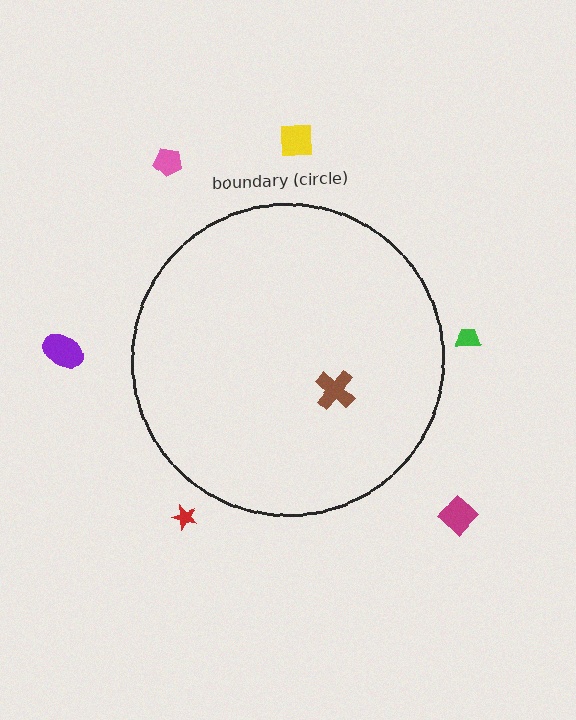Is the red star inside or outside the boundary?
Outside.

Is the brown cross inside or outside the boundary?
Inside.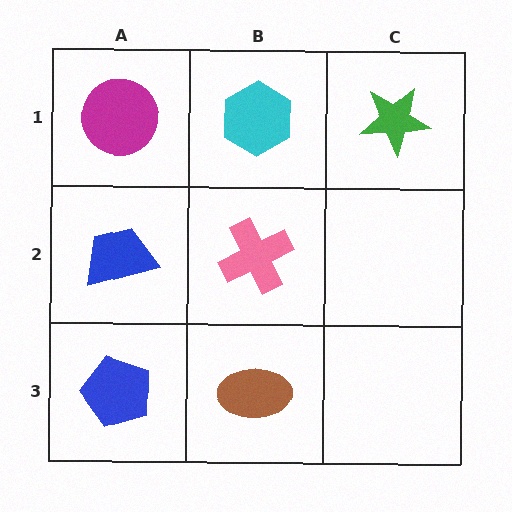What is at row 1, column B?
A cyan hexagon.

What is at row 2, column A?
A blue trapezoid.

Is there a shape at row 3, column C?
No, that cell is empty.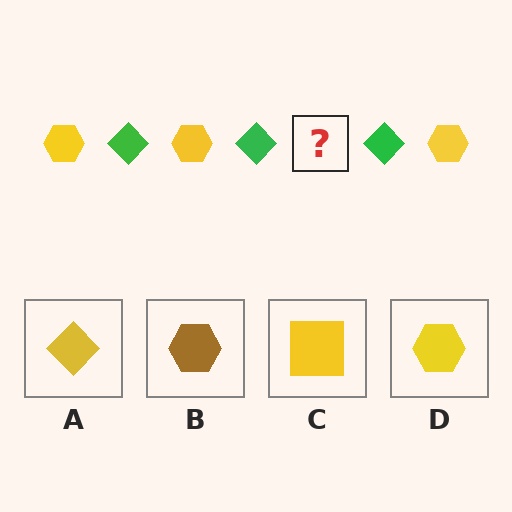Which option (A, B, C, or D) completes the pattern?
D.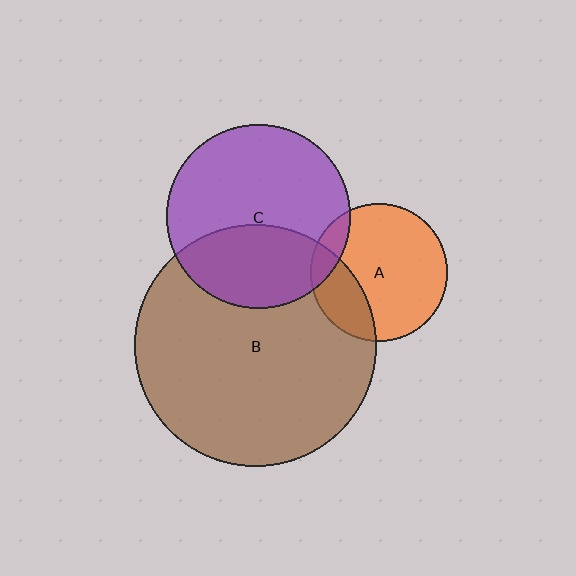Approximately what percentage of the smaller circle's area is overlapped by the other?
Approximately 25%.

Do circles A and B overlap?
Yes.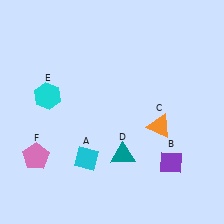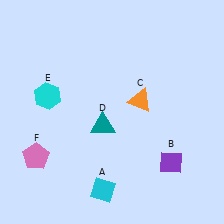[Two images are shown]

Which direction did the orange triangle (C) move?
The orange triangle (C) moved up.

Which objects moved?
The objects that moved are: the cyan diamond (A), the orange triangle (C), the teal triangle (D).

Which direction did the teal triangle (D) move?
The teal triangle (D) moved up.